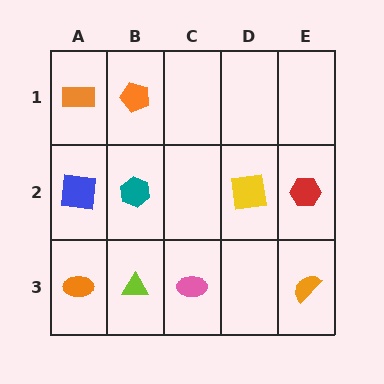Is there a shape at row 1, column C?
No, that cell is empty.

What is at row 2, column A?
A blue square.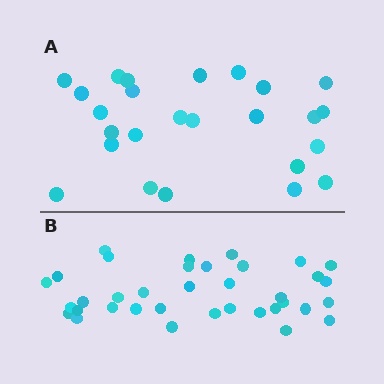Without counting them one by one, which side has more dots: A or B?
Region B (the bottom region) has more dots.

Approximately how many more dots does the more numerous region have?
Region B has roughly 12 or so more dots than region A.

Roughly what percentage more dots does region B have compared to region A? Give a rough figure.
About 45% more.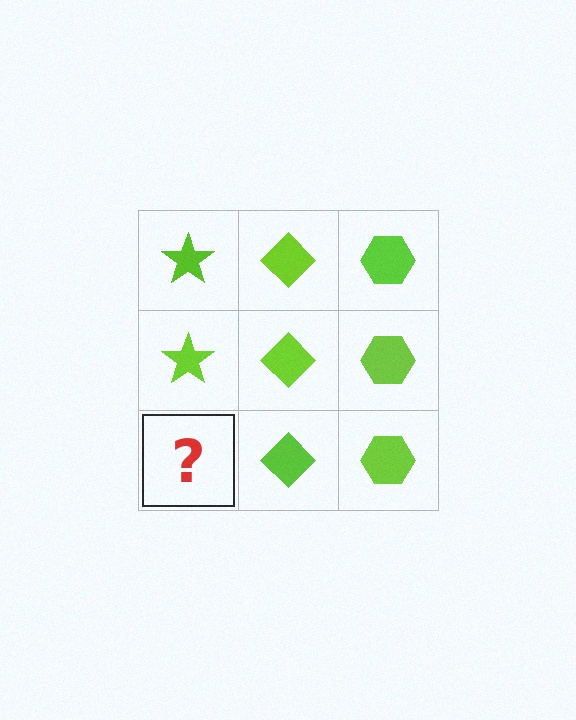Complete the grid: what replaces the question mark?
The question mark should be replaced with a lime star.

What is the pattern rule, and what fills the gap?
The rule is that each column has a consistent shape. The gap should be filled with a lime star.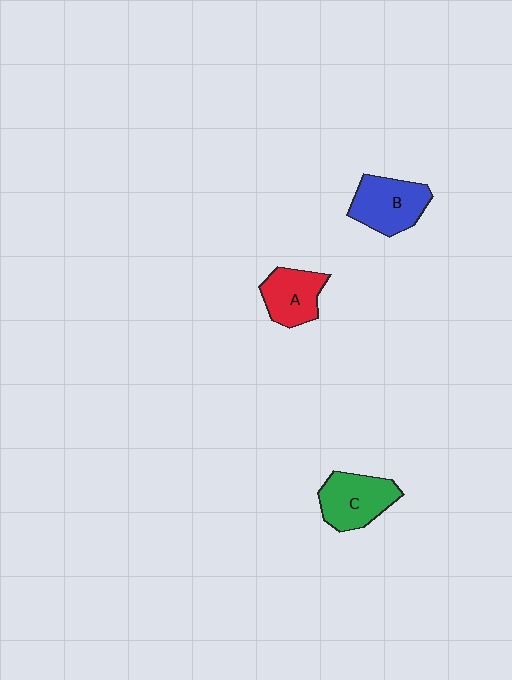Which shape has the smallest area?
Shape A (red).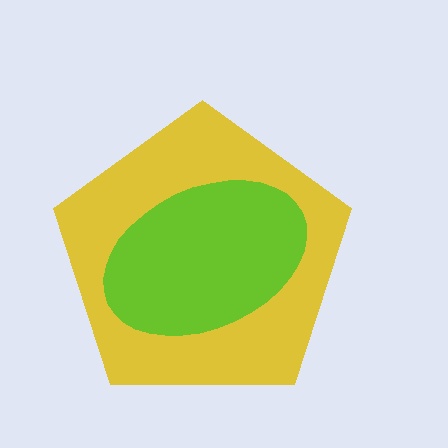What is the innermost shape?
The lime ellipse.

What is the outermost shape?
The yellow pentagon.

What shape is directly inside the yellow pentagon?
The lime ellipse.